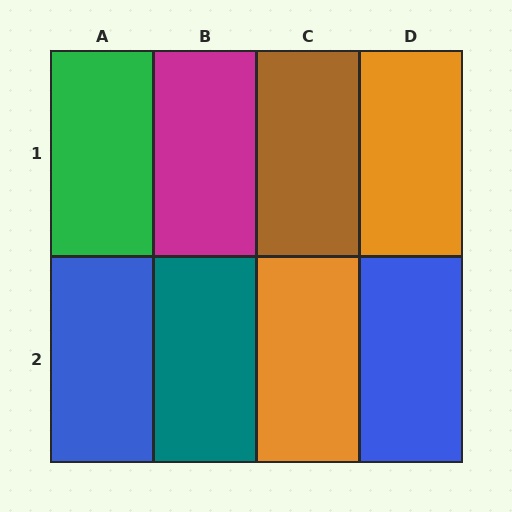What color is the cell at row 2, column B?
Teal.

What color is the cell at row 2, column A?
Blue.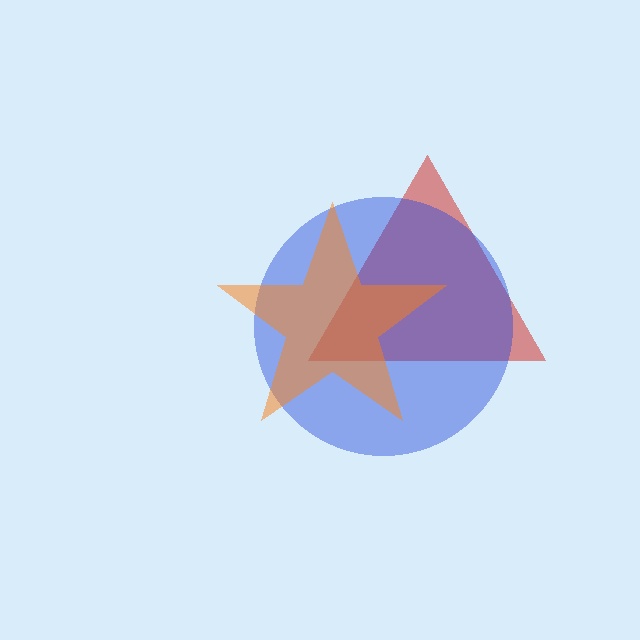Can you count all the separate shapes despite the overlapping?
Yes, there are 3 separate shapes.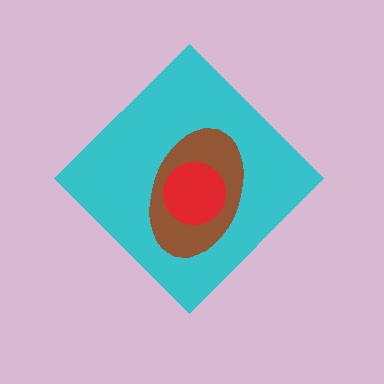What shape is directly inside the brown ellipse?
The red circle.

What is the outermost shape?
The cyan diamond.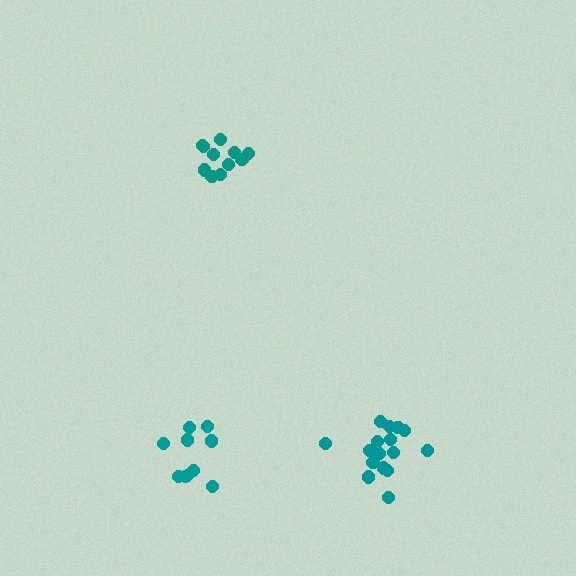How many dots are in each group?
Group 1: 11 dots, Group 2: 10 dots, Group 3: 16 dots (37 total).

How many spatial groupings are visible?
There are 3 spatial groupings.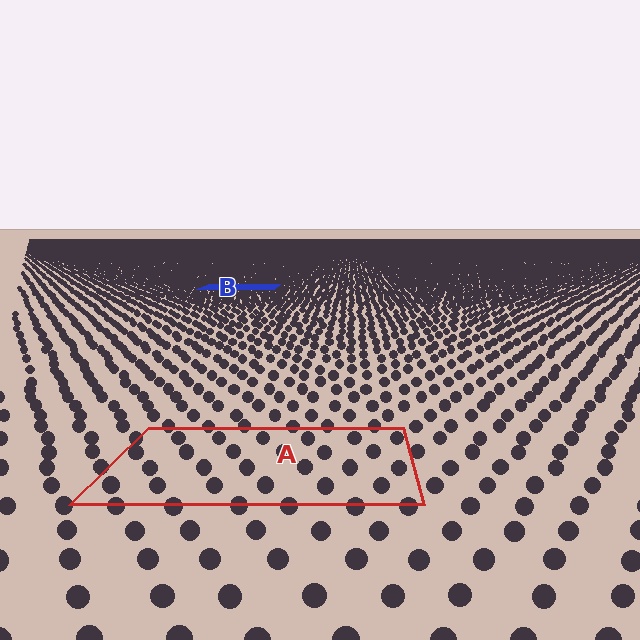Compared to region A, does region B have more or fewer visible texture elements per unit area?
Region B has more texture elements per unit area — they are packed more densely because it is farther away.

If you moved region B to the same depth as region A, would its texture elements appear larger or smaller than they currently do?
They would appear larger. At a closer depth, the same texture elements are projected at a bigger on-screen size.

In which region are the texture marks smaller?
The texture marks are smaller in region B, because it is farther away.